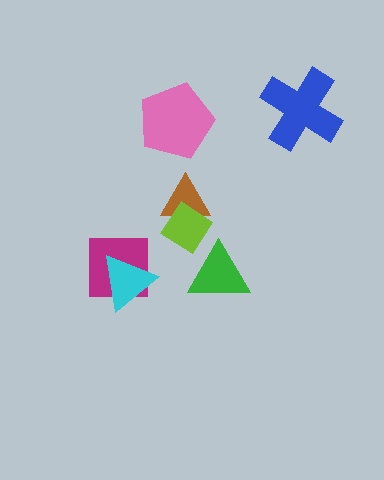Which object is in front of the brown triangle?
The lime diamond is in front of the brown triangle.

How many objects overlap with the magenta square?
1 object overlaps with the magenta square.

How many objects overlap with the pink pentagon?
0 objects overlap with the pink pentagon.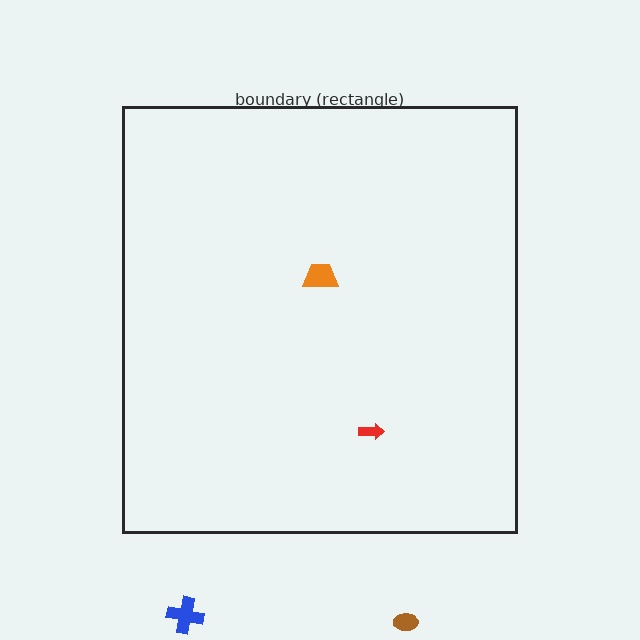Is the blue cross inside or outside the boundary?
Outside.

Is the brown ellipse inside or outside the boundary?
Outside.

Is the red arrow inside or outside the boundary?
Inside.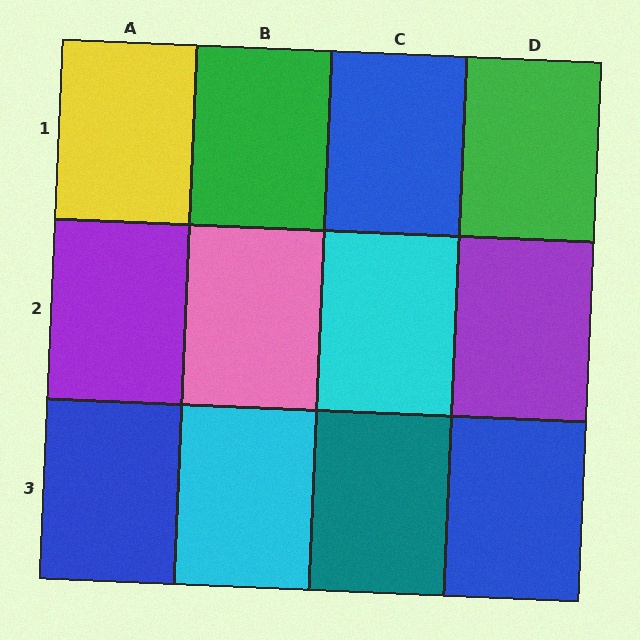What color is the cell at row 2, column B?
Pink.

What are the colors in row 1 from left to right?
Yellow, green, blue, green.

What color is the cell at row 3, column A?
Blue.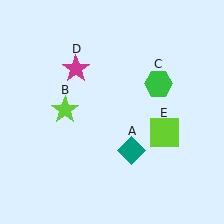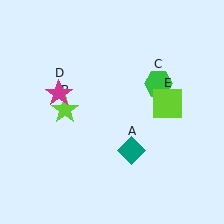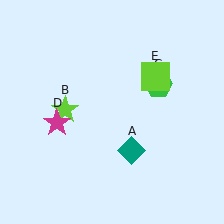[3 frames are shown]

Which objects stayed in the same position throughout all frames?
Teal diamond (object A) and lime star (object B) and green hexagon (object C) remained stationary.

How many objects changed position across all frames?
2 objects changed position: magenta star (object D), lime square (object E).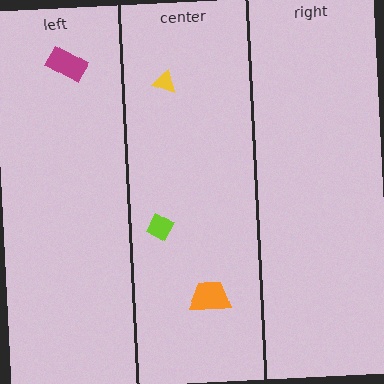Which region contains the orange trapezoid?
The center region.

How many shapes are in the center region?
3.